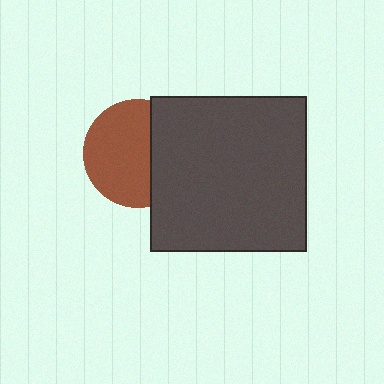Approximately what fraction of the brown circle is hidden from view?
Roughly 37% of the brown circle is hidden behind the dark gray square.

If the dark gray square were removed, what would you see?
You would see the complete brown circle.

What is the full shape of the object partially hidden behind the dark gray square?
The partially hidden object is a brown circle.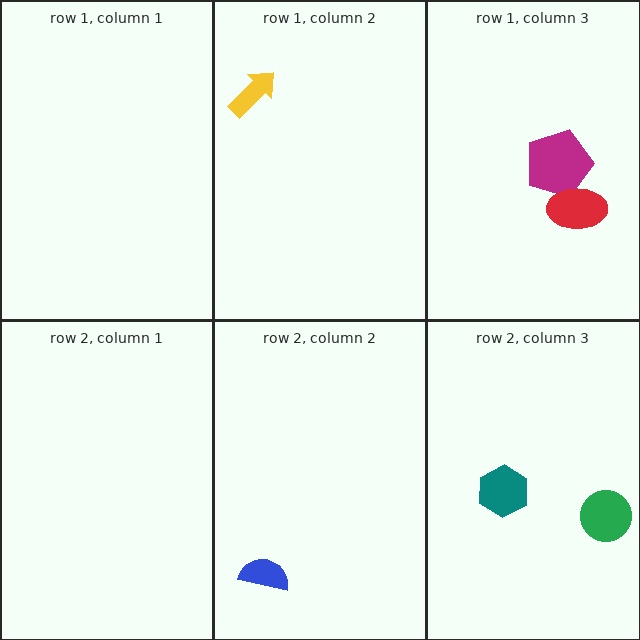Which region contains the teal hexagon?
The row 2, column 3 region.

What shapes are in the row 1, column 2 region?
The yellow arrow.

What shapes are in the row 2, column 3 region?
The teal hexagon, the green circle.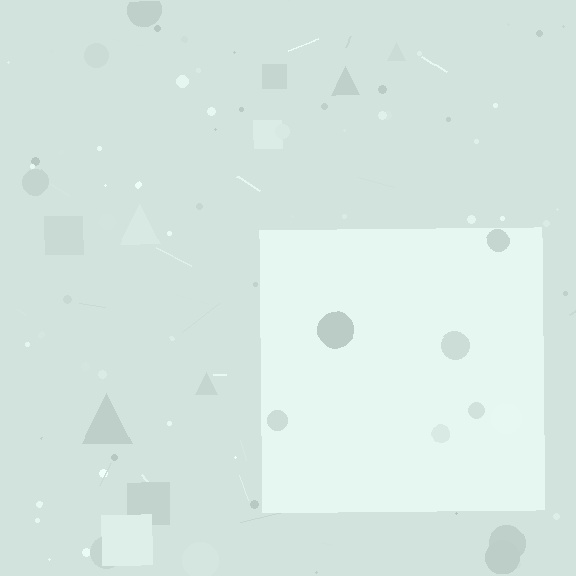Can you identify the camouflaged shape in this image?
The camouflaged shape is a square.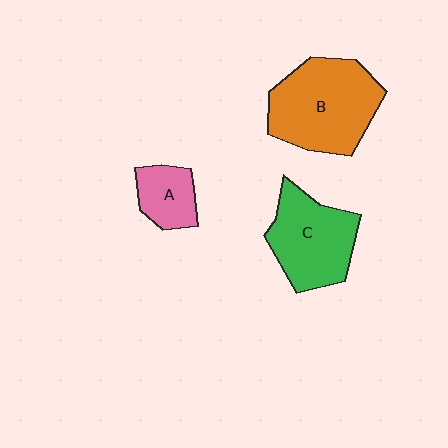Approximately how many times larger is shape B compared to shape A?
Approximately 2.6 times.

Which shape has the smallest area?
Shape A (pink).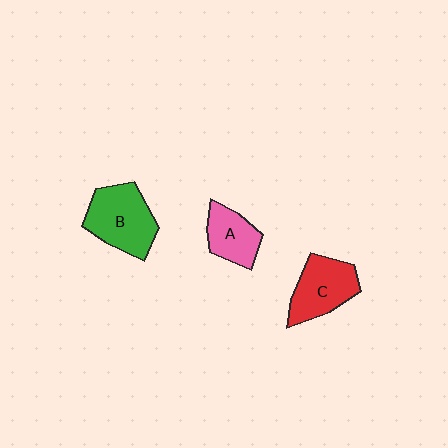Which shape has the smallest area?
Shape A (pink).